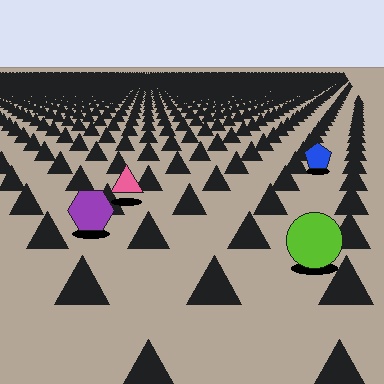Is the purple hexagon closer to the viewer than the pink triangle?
Yes. The purple hexagon is closer — you can tell from the texture gradient: the ground texture is coarser near it.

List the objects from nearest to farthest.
From nearest to farthest: the lime circle, the purple hexagon, the pink triangle, the blue pentagon.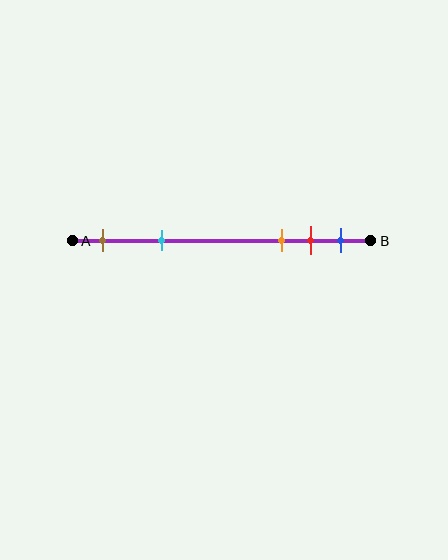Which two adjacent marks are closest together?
The red and blue marks are the closest adjacent pair.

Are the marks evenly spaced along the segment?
No, the marks are not evenly spaced.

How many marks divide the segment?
There are 5 marks dividing the segment.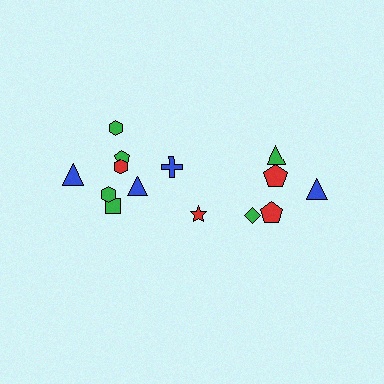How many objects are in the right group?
There are 6 objects.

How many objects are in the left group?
There are 8 objects.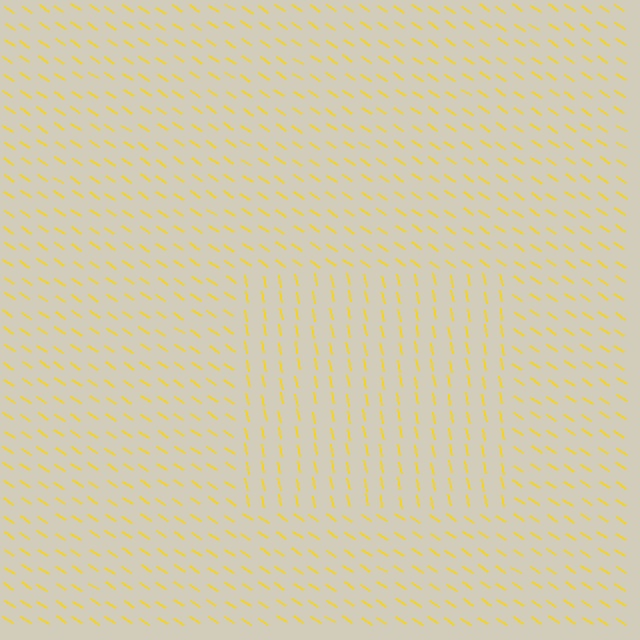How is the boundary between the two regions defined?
The boundary is defined purely by a change in line orientation (approximately 45 degrees difference). All lines are the same color and thickness.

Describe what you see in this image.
The image is filled with small yellow line segments. A rectangle region in the image has lines oriented differently from the surrounding lines, creating a visible texture boundary.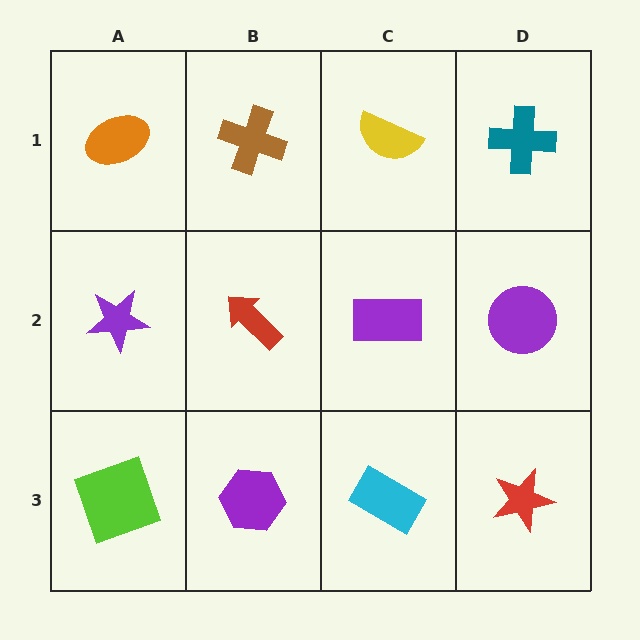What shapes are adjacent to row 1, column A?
A purple star (row 2, column A), a brown cross (row 1, column B).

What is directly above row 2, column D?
A teal cross.